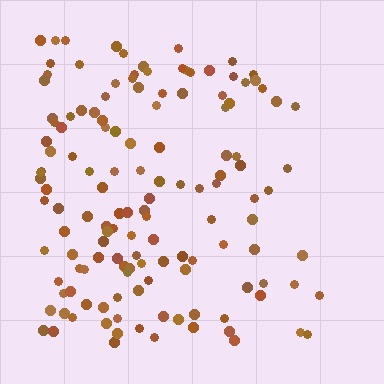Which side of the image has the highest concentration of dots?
The left.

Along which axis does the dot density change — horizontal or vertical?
Horizontal.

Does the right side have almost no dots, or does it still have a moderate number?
Still a moderate number, just noticeably fewer than the left.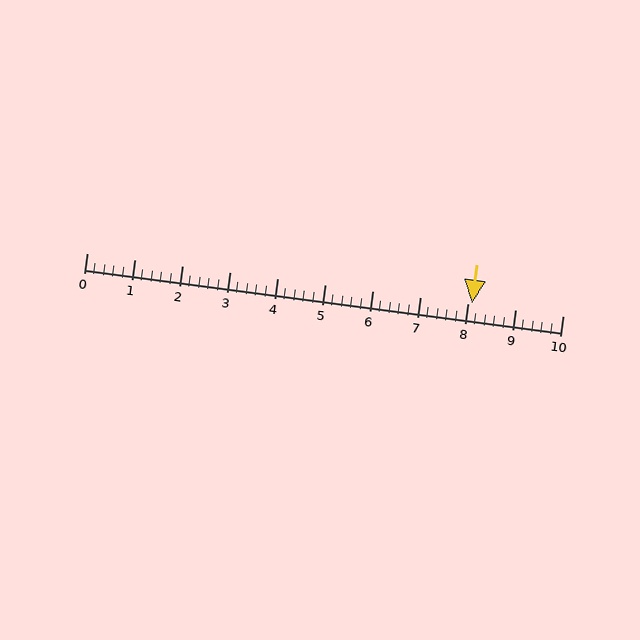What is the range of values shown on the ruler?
The ruler shows values from 0 to 10.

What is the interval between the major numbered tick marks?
The major tick marks are spaced 1 units apart.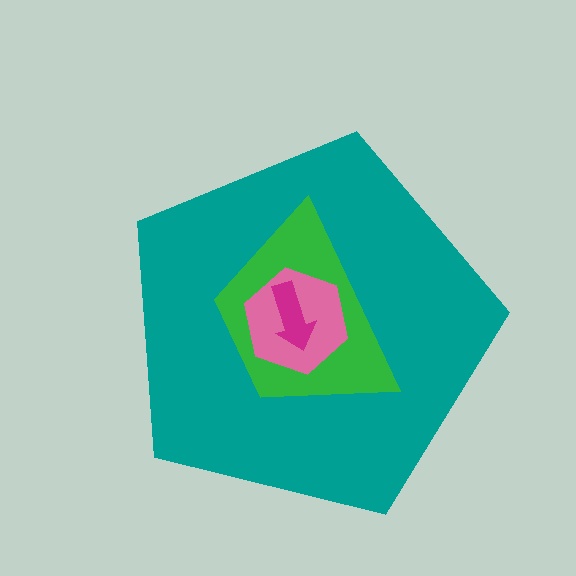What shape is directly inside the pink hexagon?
The magenta arrow.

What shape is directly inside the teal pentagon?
The green trapezoid.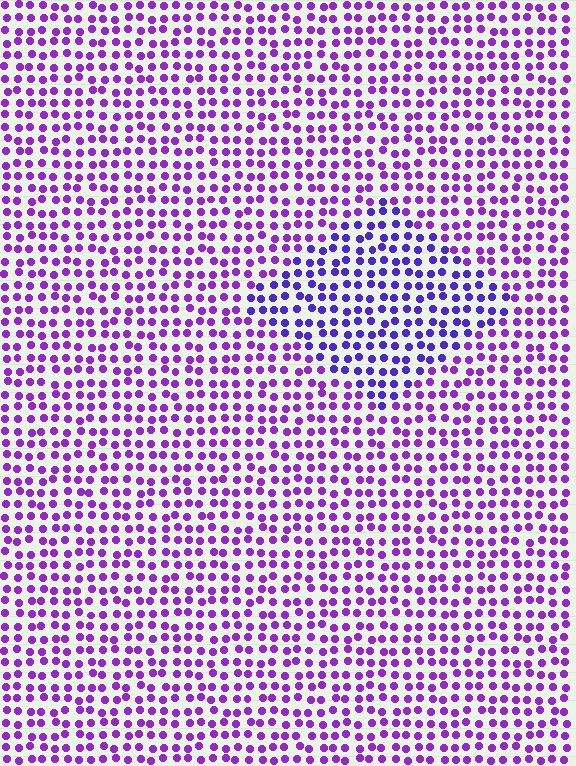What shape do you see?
I see a diamond.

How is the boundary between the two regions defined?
The boundary is defined purely by a slight shift in hue (about 27 degrees). Spacing, size, and orientation are identical on both sides.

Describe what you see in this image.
The image is filled with small purple elements in a uniform arrangement. A diamond-shaped region is visible where the elements are tinted to a slightly different hue, forming a subtle color boundary.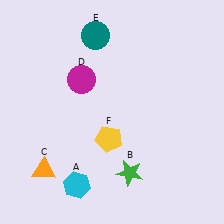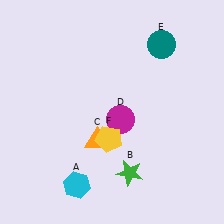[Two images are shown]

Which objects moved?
The objects that moved are: the orange triangle (C), the magenta circle (D), the teal circle (E).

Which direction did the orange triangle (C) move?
The orange triangle (C) moved right.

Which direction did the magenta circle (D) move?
The magenta circle (D) moved down.